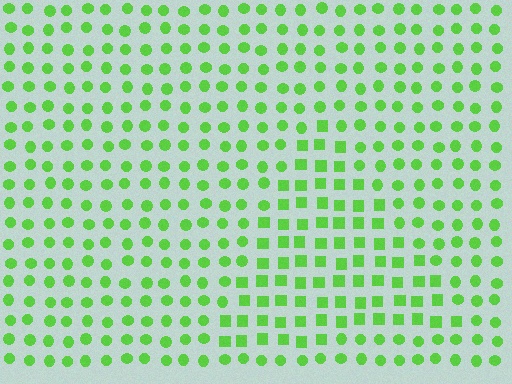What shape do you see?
I see a triangle.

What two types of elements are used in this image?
The image uses squares inside the triangle region and circles outside it.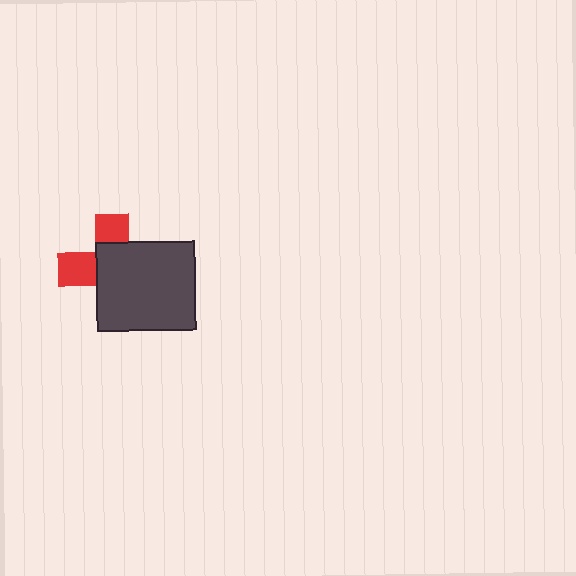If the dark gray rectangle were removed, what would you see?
You would see the complete red cross.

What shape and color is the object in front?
The object in front is a dark gray rectangle.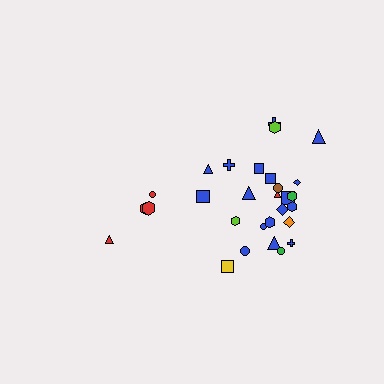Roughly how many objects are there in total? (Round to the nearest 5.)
Roughly 30 objects in total.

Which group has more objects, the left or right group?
The right group.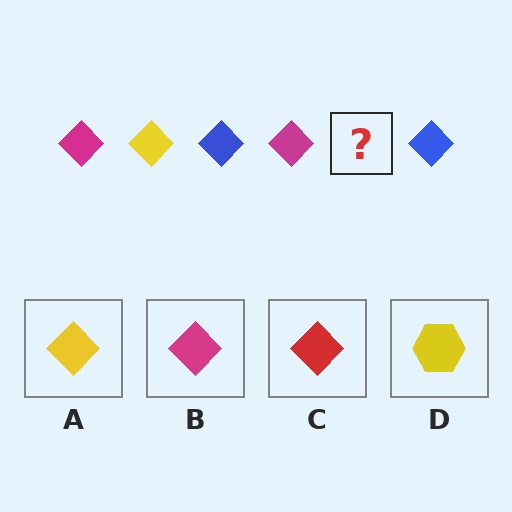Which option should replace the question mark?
Option A.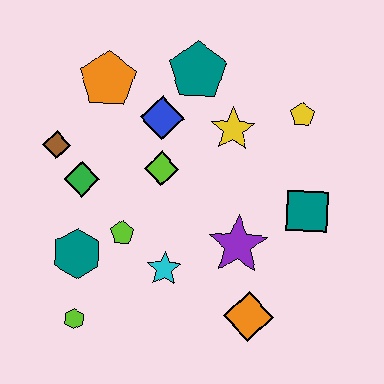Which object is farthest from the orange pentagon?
The orange diamond is farthest from the orange pentagon.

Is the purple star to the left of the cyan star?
No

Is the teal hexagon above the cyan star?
Yes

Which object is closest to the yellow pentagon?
The yellow star is closest to the yellow pentagon.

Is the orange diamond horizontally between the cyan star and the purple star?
No